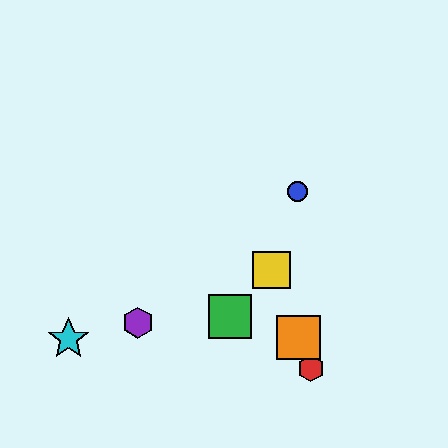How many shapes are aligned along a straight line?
3 shapes (the red hexagon, the yellow square, the orange square) are aligned along a straight line.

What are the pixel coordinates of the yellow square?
The yellow square is at (272, 270).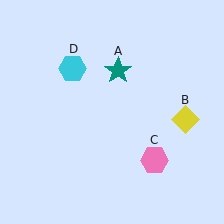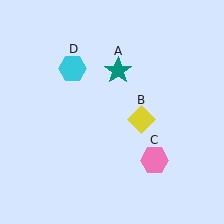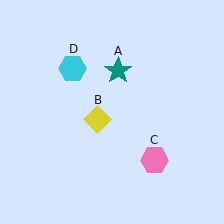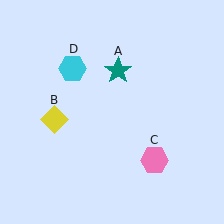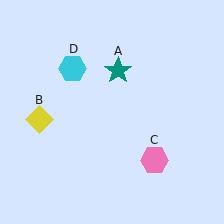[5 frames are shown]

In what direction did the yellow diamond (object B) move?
The yellow diamond (object B) moved left.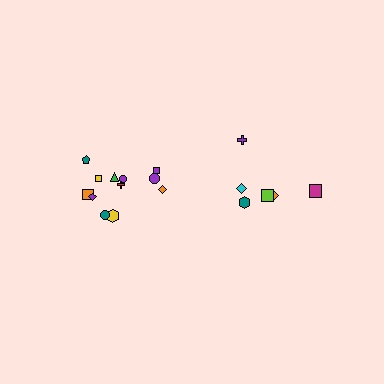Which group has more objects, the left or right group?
The left group.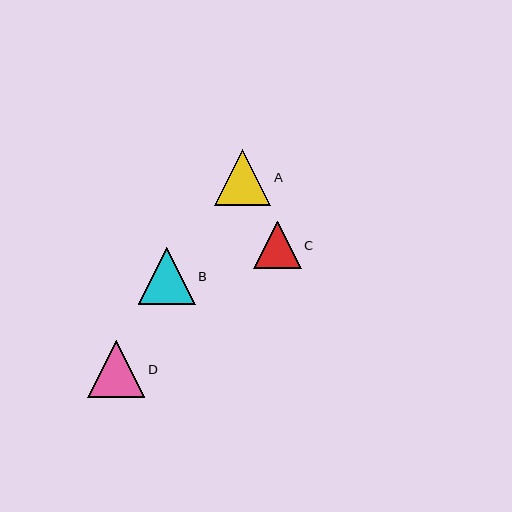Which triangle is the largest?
Triangle D is the largest with a size of approximately 57 pixels.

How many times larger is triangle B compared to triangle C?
Triangle B is approximately 1.2 times the size of triangle C.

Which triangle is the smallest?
Triangle C is the smallest with a size of approximately 47 pixels.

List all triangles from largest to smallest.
From largest to smallest: D, B, A, C.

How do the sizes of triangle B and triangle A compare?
Triangle B and triangle A are approximately the same size.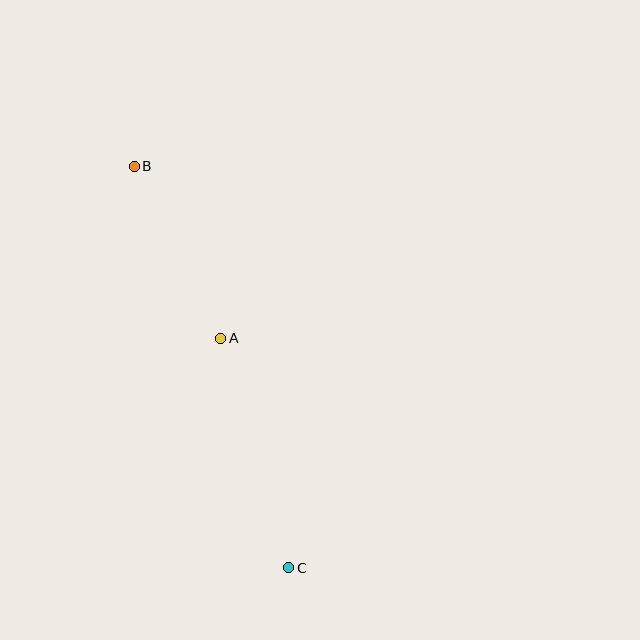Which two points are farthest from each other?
Points B and C are farthest from each other.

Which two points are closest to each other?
Points A and B are closest to each other.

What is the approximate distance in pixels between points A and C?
The distance between A and C is approximately 240 pixels.